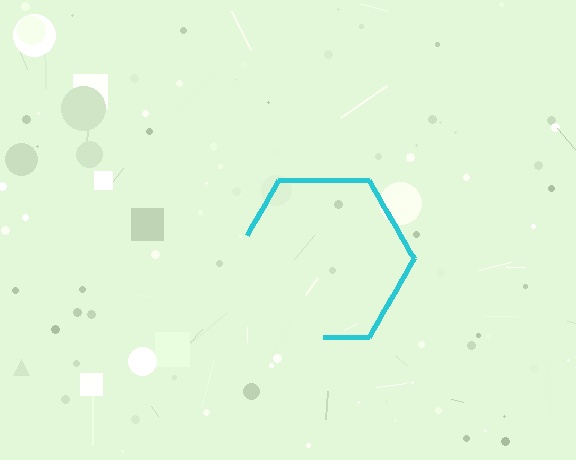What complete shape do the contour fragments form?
The contour fragments form a hexagon.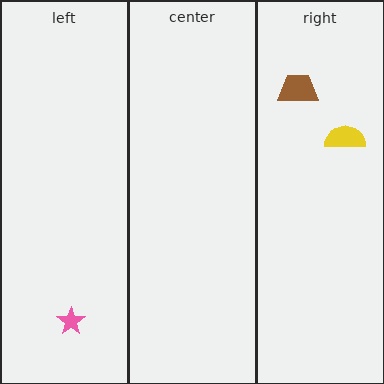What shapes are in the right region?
The brown trapezoid, the yellow semicircle.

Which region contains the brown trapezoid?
The right region.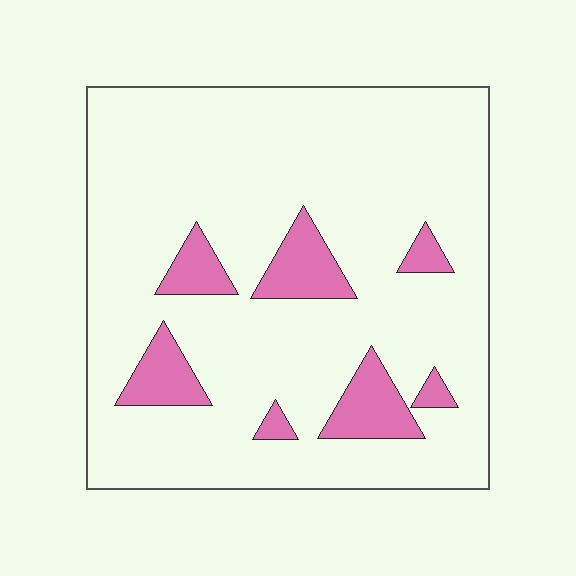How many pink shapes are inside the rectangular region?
7.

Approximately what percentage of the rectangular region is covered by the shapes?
Approximately 15%.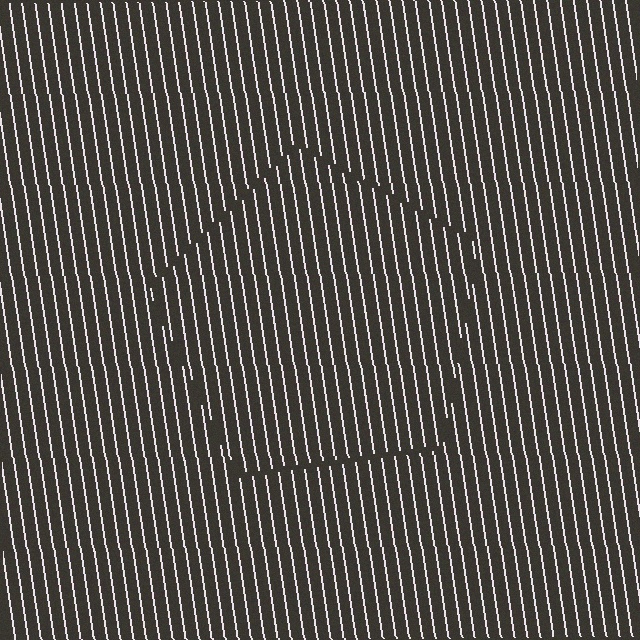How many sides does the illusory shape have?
5 sides — the line-ends trace a pentagon.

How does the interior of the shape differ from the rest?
The interior of the shape contains the same grating, shifted by half a period — the contour is defined by the phase discontinuity where line-ends from the inner and outer gratings abut.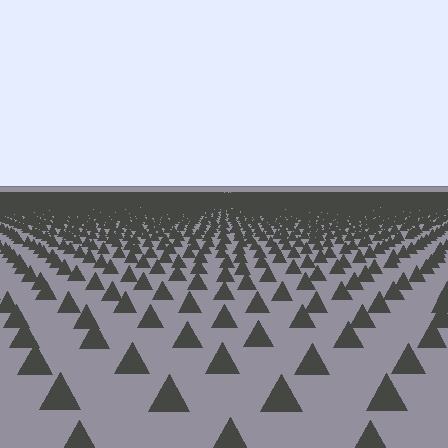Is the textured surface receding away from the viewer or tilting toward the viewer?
The surface is receding away from the viewer. Texture elements get smaller and denser toward the top.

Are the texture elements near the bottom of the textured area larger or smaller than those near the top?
Larger. Near the bottom, elements are closer to the viewer and appear at a bigger on-screen size.